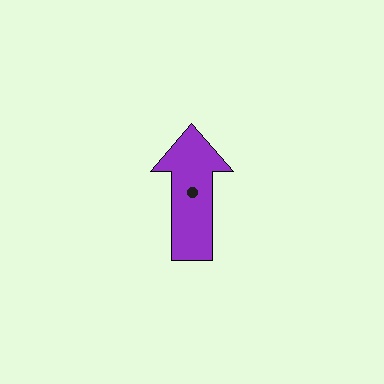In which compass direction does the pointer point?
North.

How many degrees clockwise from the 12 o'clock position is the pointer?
Approximately 360 degrees.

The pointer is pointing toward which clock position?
Roughly 12 o'clock.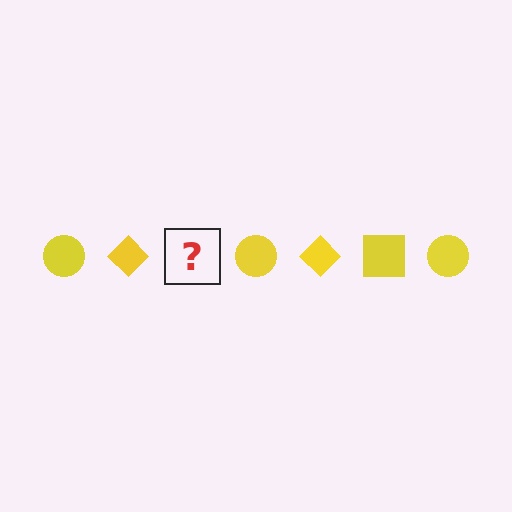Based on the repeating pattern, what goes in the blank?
The blank should be a yellow square.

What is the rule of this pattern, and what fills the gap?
The rule is that the pattern cycles through circle, diamond, square shapes in yellow. The gap should be filled with a yellow square.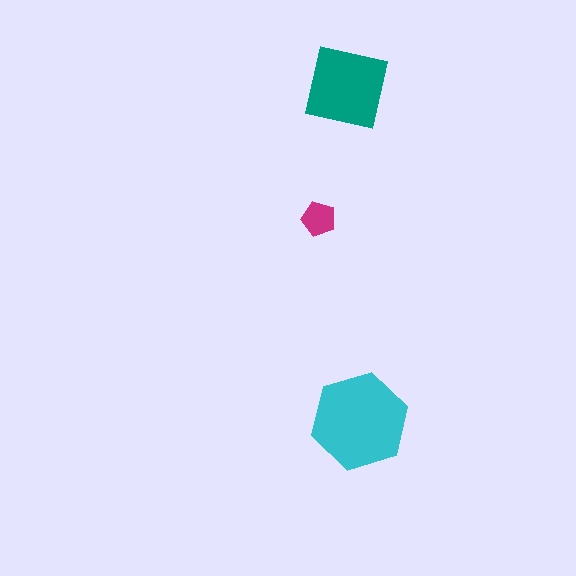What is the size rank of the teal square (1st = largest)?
2nd.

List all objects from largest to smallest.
The cyan hexagon, the teal square, the magenta pentagon.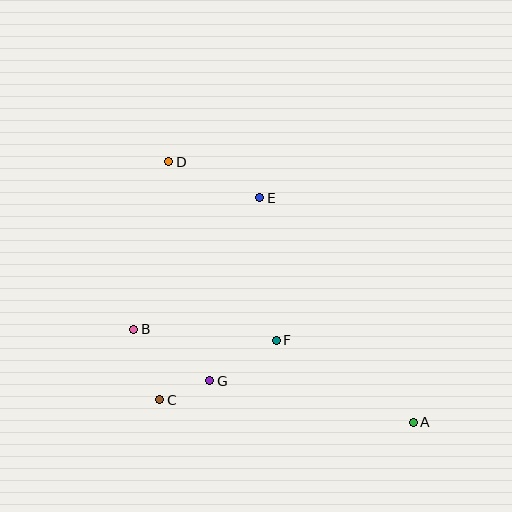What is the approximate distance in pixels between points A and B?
The distance between A and B is approximately 294 pixels.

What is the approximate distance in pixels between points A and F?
The distance between A and F is approximately 160 pixels.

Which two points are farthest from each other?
Points A and D are farthest from each other.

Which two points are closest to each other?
Points C and G are closest to each other.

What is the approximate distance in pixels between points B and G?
The distance between B and G is approximately 92 pixels.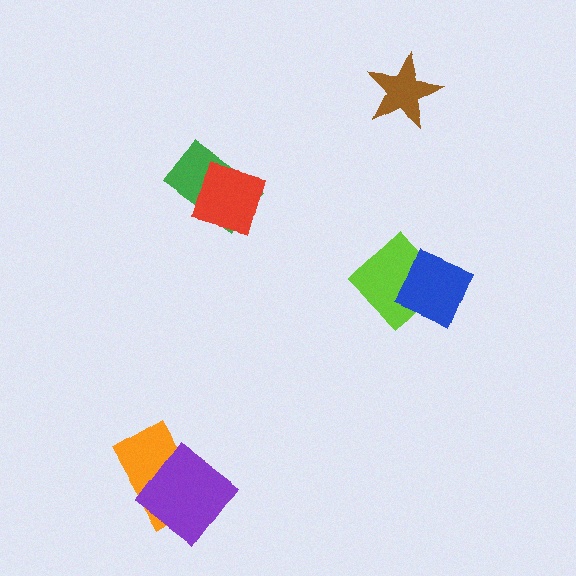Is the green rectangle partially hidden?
Yes, it is partially covered by another shape.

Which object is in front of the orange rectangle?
The purple diamond is in front of the orange rectangle.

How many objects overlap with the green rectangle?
1 object overlaps with the green rectangle.